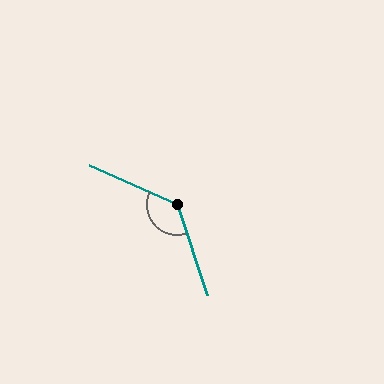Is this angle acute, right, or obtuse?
It is obtuse.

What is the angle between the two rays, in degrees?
Approximately 132 degrees.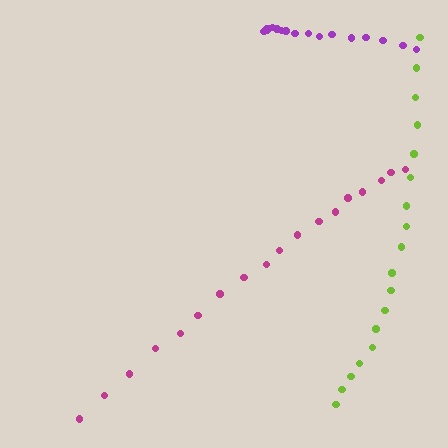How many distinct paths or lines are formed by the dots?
There are 3 distinct paths.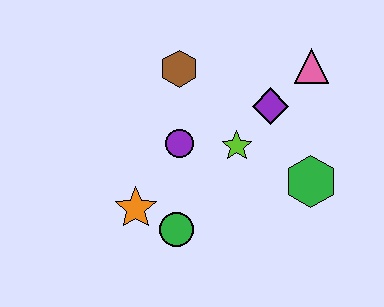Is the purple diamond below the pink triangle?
Yes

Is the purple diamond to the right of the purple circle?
Yes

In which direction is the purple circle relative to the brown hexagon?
The purple circle is below the brown hexagon.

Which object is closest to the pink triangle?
The purple diamond is closest to the pink triangle.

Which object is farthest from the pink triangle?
The orange star is farthest from the pink triangle.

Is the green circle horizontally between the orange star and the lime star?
Yes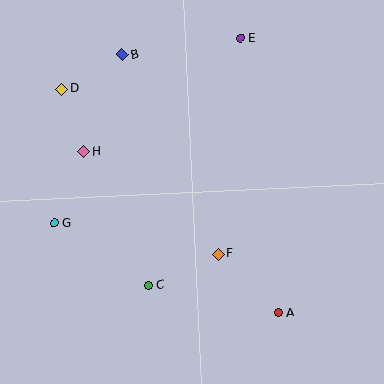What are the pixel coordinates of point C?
Point C is at (148, 285).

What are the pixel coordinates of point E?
Point E is at (240, 39).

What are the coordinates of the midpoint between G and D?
The midpoint between G and D is at (58, 156).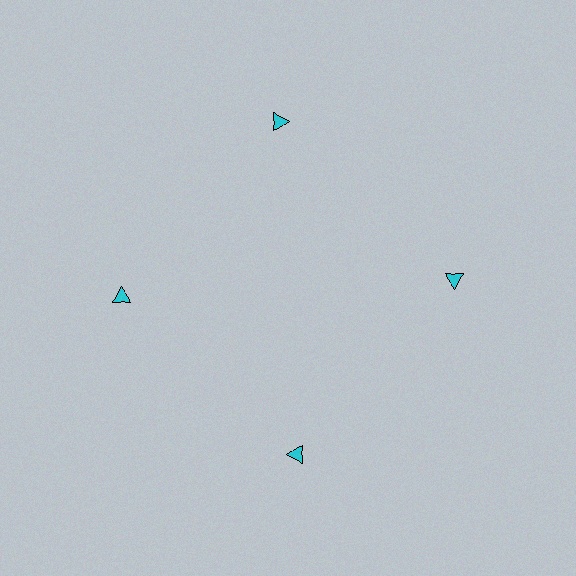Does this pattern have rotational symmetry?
Yes, this pattern has 4-fold rotational symmetry. It looks the same after rotating 90 degrees around the center.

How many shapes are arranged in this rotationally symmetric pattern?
There are 4 shapes, arranged in 4 groups of 1.